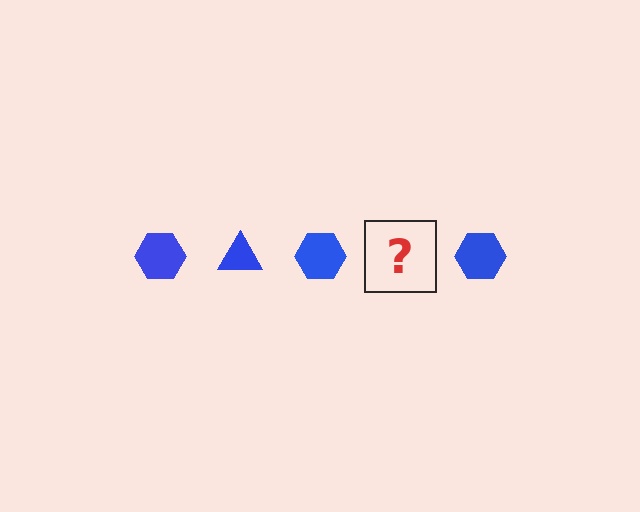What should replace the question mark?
The question mark should be replaced with a blue triangle.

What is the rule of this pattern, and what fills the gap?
The rule is that the pattern cycles through hexagon, triangle shapes in blue. The gap should be filled with a blue triangle.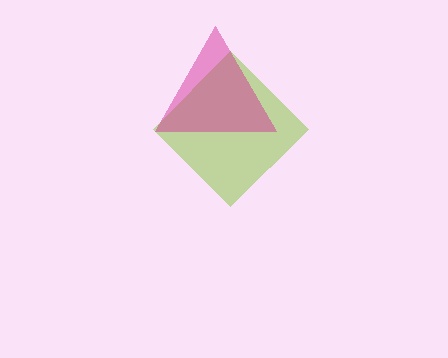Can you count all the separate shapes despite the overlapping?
Yes, there are 2 separate shapes.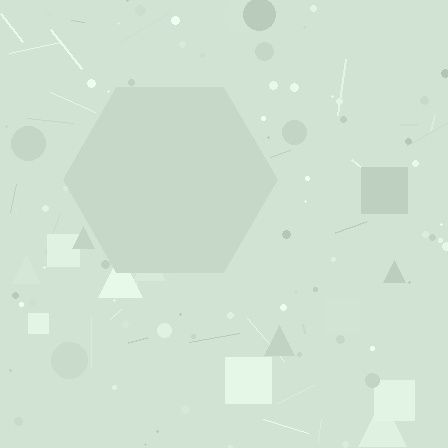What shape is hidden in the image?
A hexagon is hidden in the image.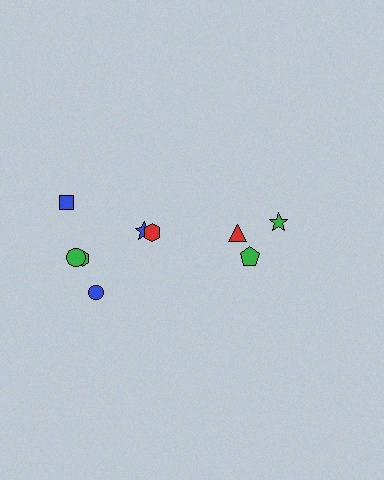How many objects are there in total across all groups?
There are 9 objects.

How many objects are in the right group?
There are 3 objects.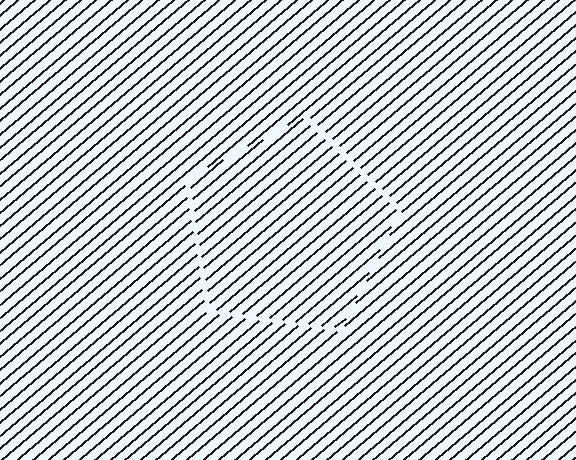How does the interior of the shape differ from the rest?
The interior of the shape contains the same grating, shifted by half a period — the contour is defined by the phase discontinuity where line-ends from the inner and outer gratings abut.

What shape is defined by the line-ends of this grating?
An illusory pentagon. The interior of the shape contains the same grating, shifted by half a period — the contour is defined by the phase discontinuity where line-ends from the inner and outer gratings abut.